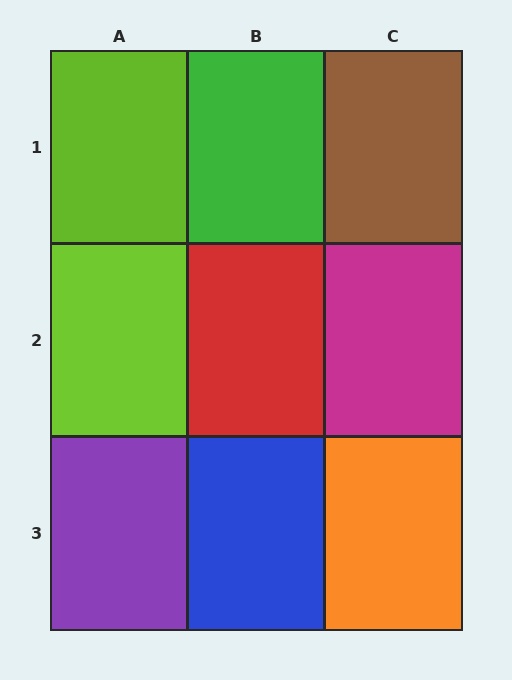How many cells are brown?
1 cell is brown.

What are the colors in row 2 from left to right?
Lime, red, magenta.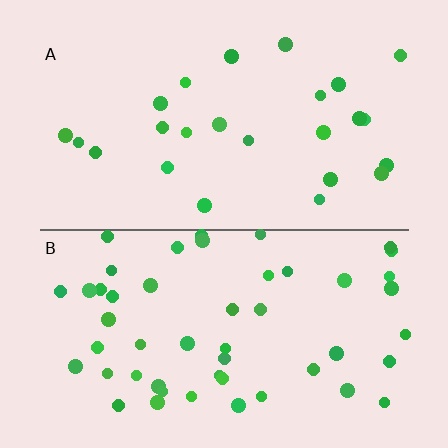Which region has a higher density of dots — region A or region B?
B (the bottom).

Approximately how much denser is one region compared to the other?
Approximately 2.0× — region B over region A.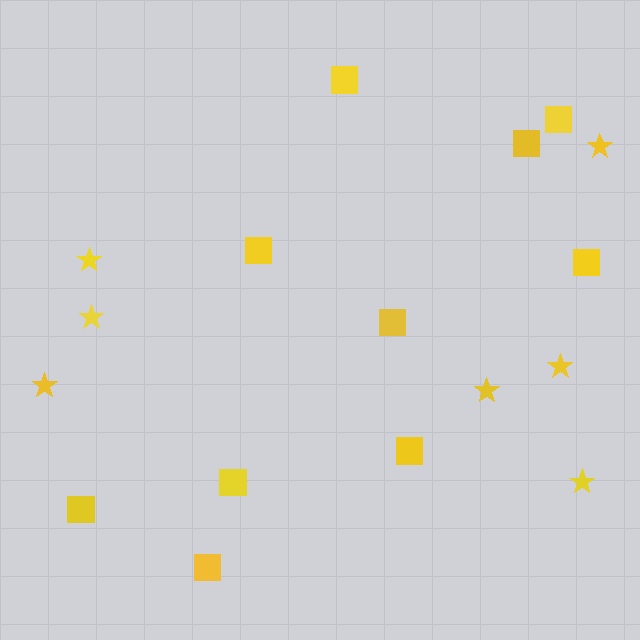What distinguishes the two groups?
There are 2 groups: one group of squares (10) and one group of stars (7).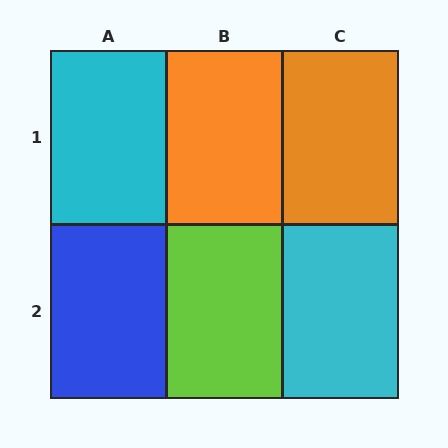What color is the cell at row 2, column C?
Cyan.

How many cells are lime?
1 cell is lime.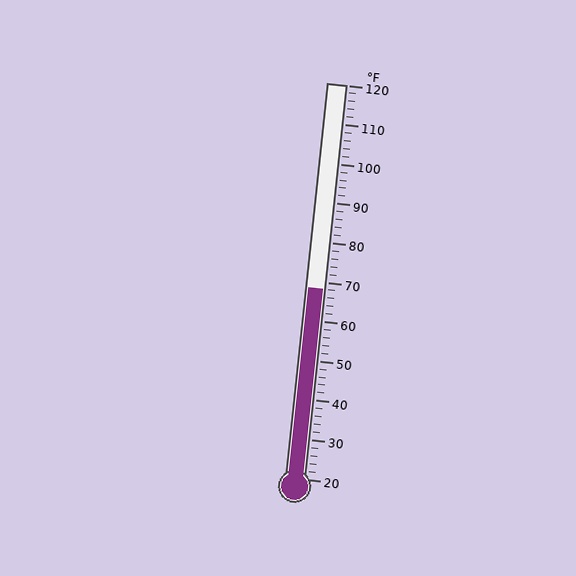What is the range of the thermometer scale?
The thermometer scale ranges from 20°F to 120°F.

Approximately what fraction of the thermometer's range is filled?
The thermometer is filled to approximately 50% of its range.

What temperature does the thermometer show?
The thermometer shows approximately 68°F.